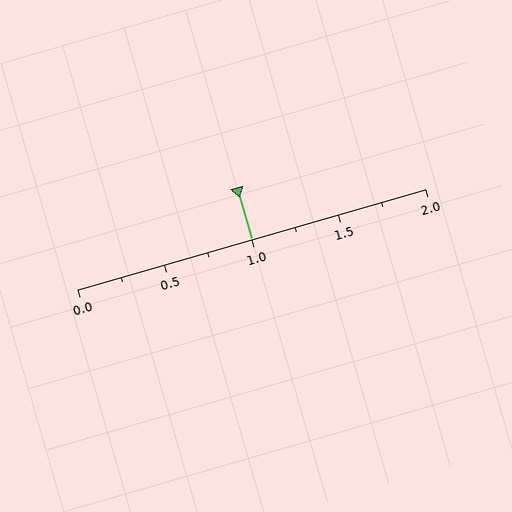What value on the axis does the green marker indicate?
The marker indicates approximately 1.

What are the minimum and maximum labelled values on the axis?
The axis runs from 0.0 to 2.0.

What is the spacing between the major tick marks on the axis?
The major ticks are spaced 0.5 apart.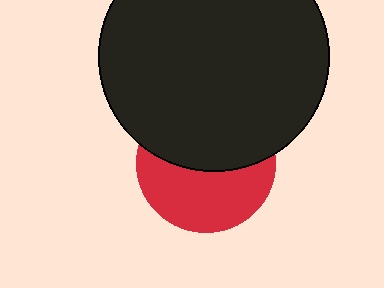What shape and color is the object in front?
The object in front is a black circle.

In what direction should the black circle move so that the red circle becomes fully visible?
The black circle should move up. That is the shortest direction to clear the overlap and leave the red circle fully visible.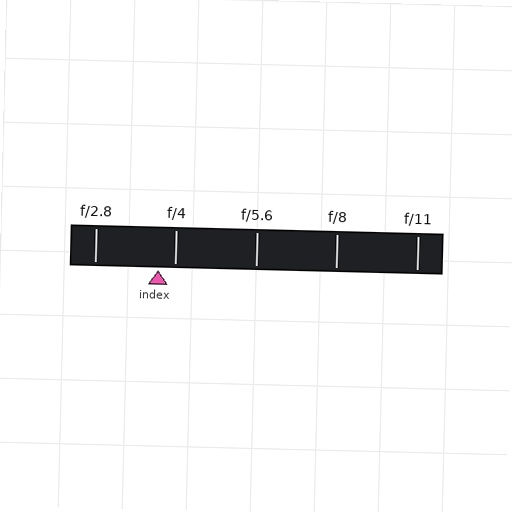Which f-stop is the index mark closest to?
The index mark is closest to f/4.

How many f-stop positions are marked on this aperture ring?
There are 5 f-stop positions marked.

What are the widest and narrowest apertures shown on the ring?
The widest aperture shown is f/2.8 and the narrowest is f/11.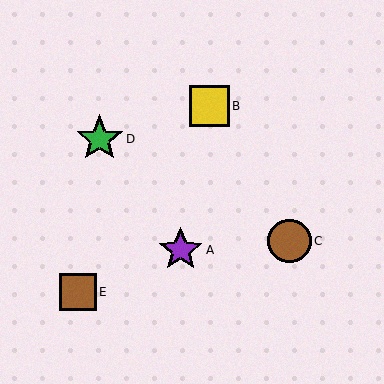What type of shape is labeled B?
Shape B is a yellow square.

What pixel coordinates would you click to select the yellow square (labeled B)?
Click at (209, 106) to select the yellow square B.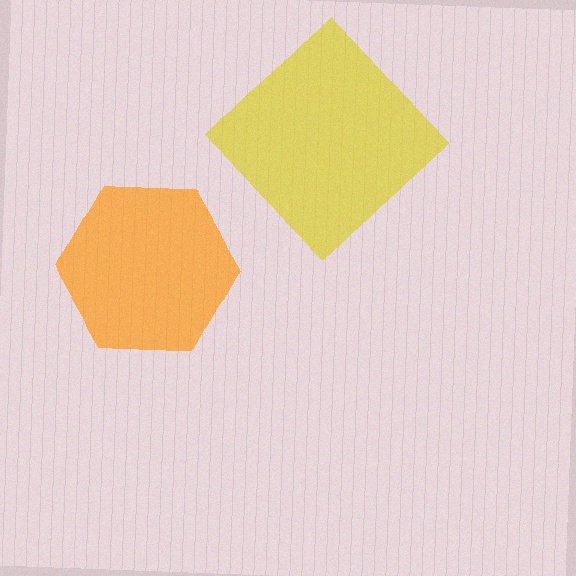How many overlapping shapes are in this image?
There are 2 overlapping shapes in the image.